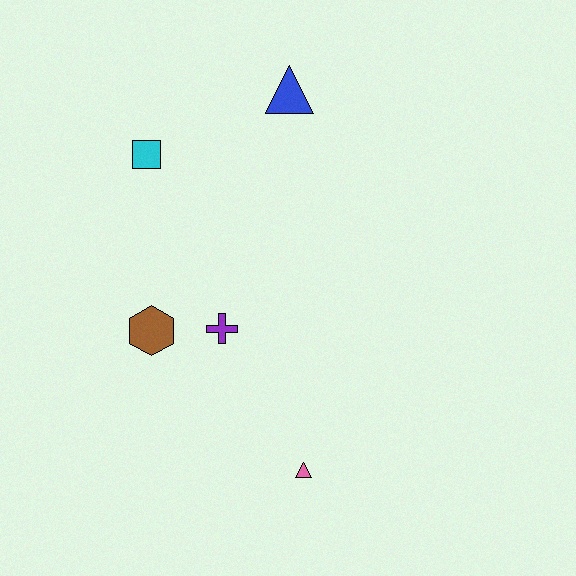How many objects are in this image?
There are 5 objects.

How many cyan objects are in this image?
There is 1 cyan object.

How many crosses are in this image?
There is 1 cross.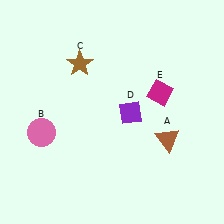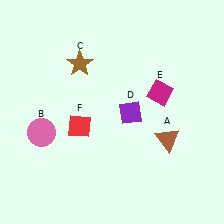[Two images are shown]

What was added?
A red diamond (F) was added in Image 2.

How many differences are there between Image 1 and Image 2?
There is 1 difference between the two images.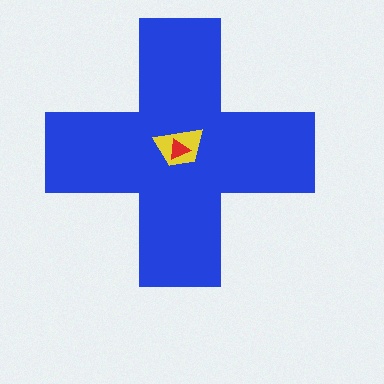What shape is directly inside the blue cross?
The yellow trapezoid.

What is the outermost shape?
The blue cross.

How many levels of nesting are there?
3.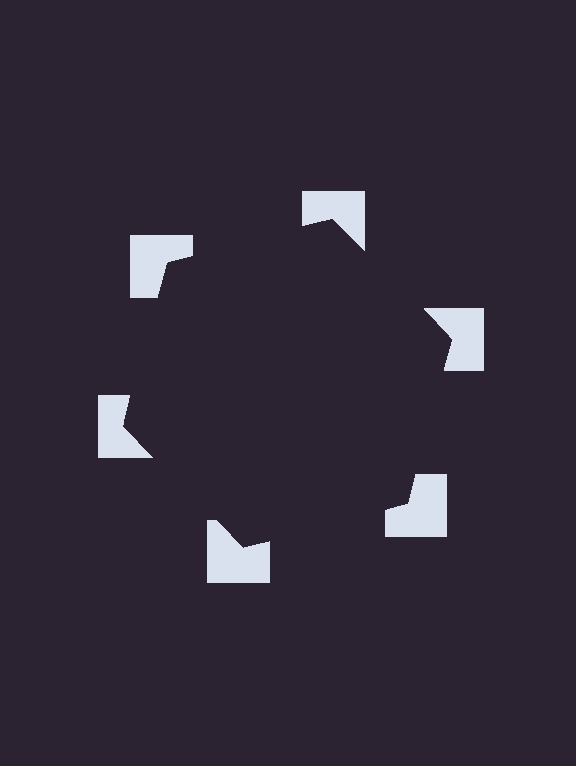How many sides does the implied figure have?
6 sides.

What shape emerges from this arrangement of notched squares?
An illusory hexagon — its edges are inferred from the aligned wedge cuts in the notched squares, not physically drawn.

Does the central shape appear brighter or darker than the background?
It typically appears slightly darker than the background, even though no actual brightness change is drawn.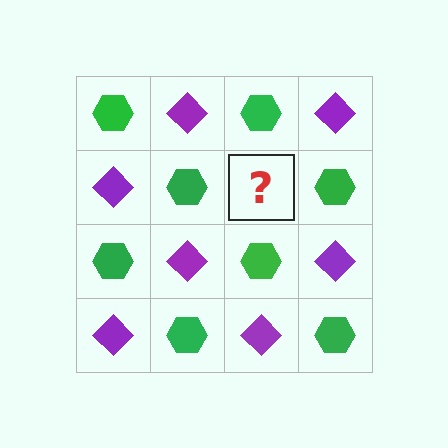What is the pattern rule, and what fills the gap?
The rule is that it alternates green hexagon and purple diamond in a checkerboard pattern. The gap should be filled with a purple diamond.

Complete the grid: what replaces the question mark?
The question mark should be replaced with a purple diamond.